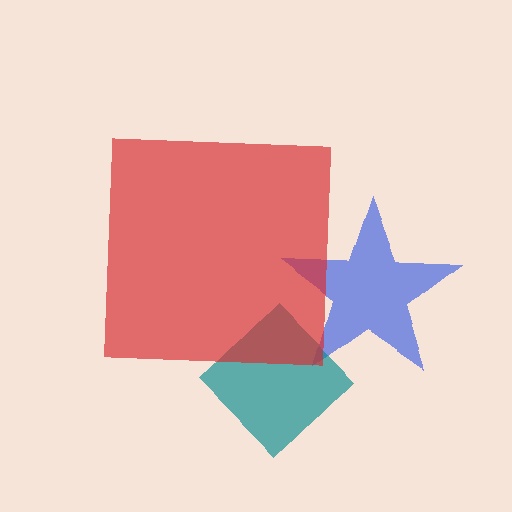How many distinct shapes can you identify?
There are 3 distinct shapes: a blue star, a teal diamond, a red square.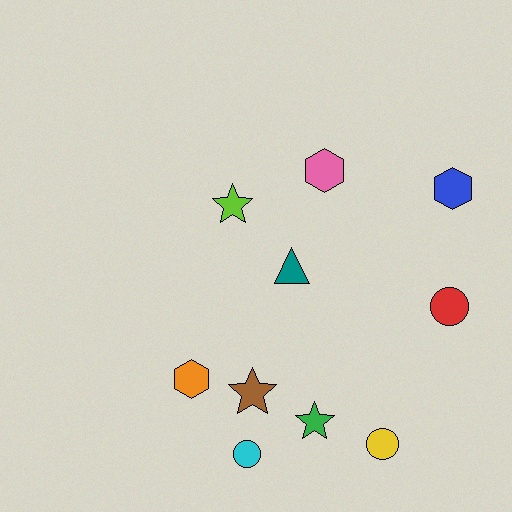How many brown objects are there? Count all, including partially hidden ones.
There is 1 brown object.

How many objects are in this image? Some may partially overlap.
There are 10 objects.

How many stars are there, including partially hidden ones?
There are 3 stars.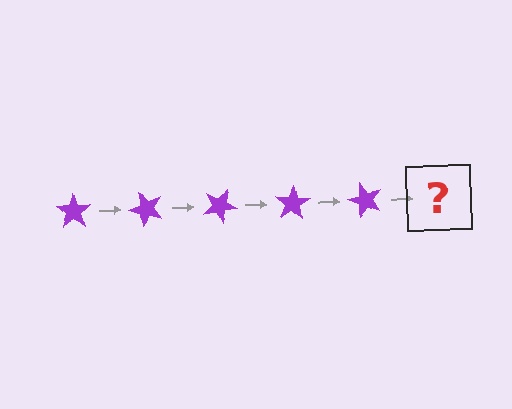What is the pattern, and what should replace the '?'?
The pattern is that the star rotates 50 degrees each step. The '?' should be a purple star rotated 250 degrees.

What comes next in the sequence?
The next element should be a purple star rotated 250 degrees.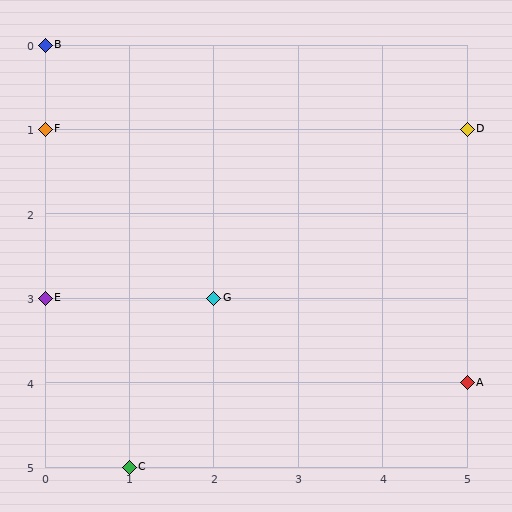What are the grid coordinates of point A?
Point A is at grid coordinates (5, 4).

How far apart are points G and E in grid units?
Points G and E are 2 columns apart.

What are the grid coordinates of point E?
Point E is at grid coordinates (0, 3).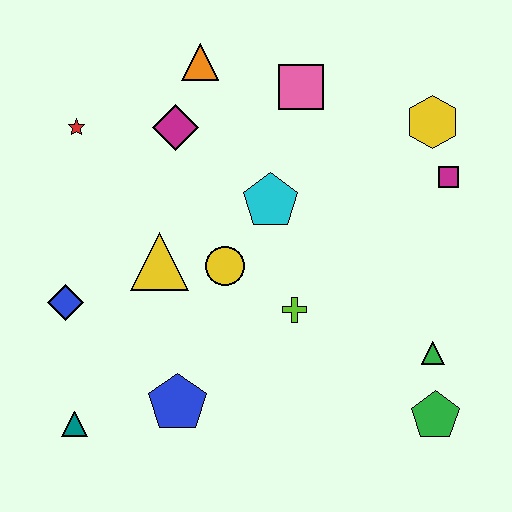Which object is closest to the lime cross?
The yellow circle is closest to the lime cross.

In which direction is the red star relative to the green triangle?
The red star is to the left of the green triangle.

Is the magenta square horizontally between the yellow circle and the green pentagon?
No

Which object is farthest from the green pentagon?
The red star is farthest from the green pentagon.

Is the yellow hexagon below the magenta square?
No